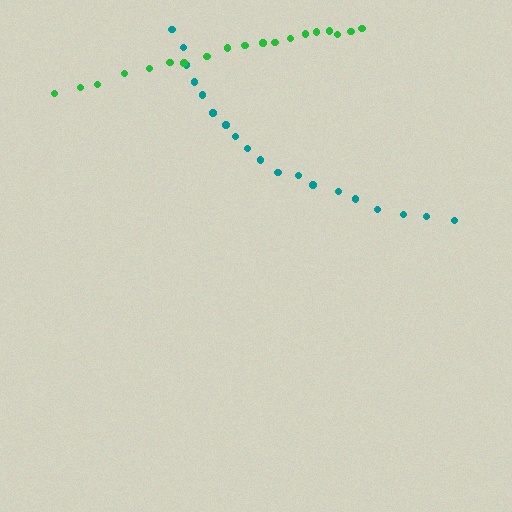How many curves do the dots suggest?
There are 2 distinct paths.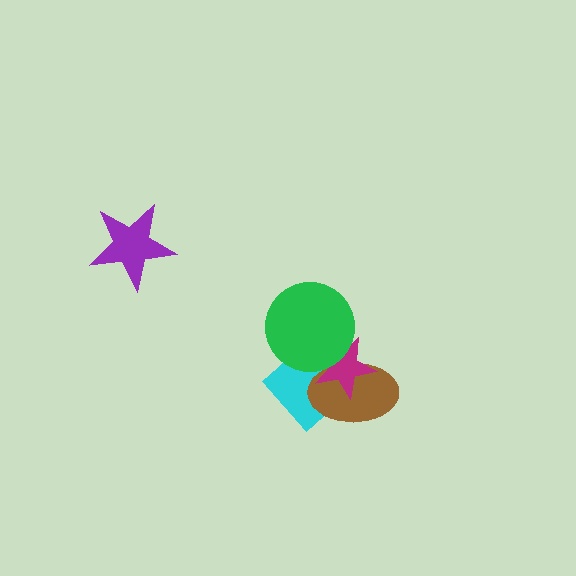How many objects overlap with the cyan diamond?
3 objects overlap with the cyan diamond.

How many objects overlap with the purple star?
0 objects overlap with the purple star.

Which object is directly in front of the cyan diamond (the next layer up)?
The brown ellipse is directly in front of the cyan diamond.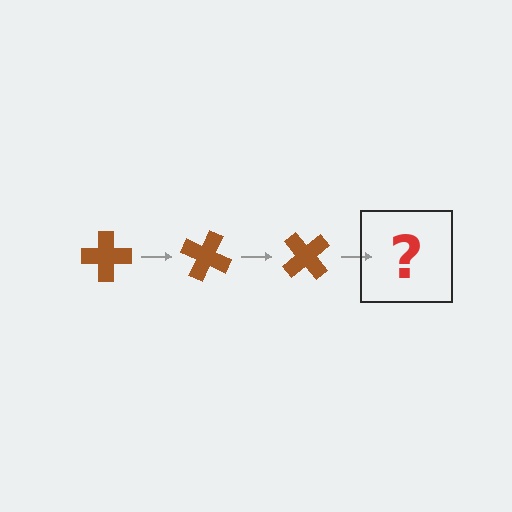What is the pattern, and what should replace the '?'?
The pattern is that the cross rotates 25 degrees each step. The '?' should be a brown cross rotated 75 degrees.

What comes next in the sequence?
The next element should be a brown cross rotated 75 degrees.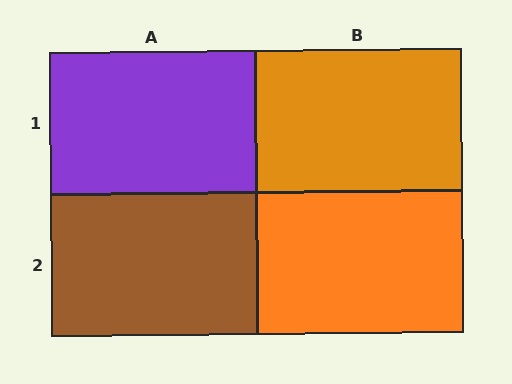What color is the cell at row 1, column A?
Purple.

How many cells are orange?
2 cells are orange.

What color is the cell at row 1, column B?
Orange.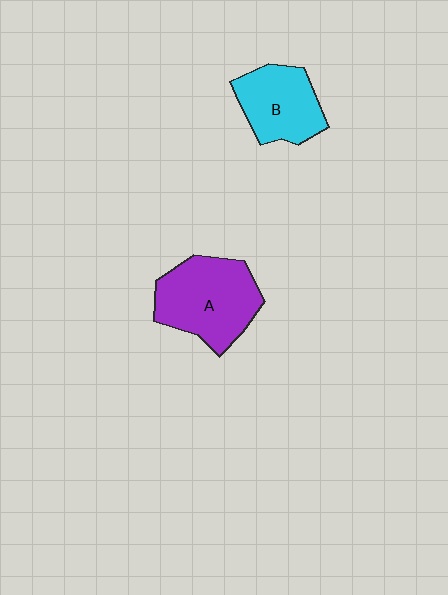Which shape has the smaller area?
Shape B (cyan).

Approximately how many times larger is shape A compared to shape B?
Approximately 1.3 times.